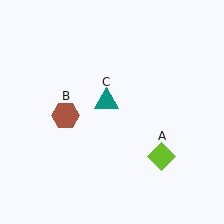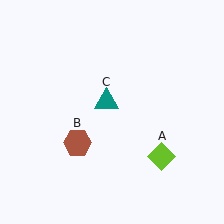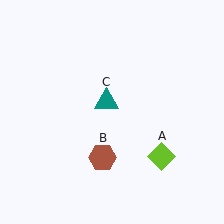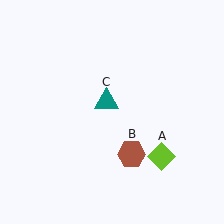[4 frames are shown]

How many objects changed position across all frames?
1 object changed position: brown hexagon (object B).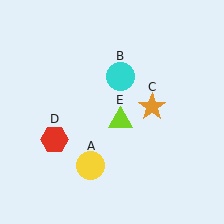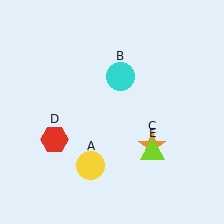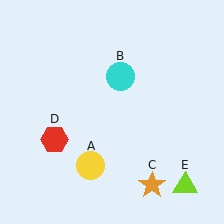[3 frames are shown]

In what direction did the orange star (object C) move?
The orange star (object C) moved down.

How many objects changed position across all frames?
2 objects changed position: orange star (object C), lime triangle (object E).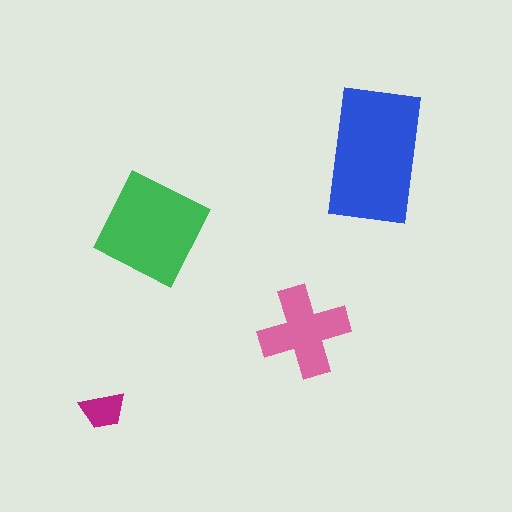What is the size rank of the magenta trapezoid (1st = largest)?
4th.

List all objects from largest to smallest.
The blue rectangle, the green square, the pink cross, the magenta trapezoid.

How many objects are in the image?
There are 4 objects in the image.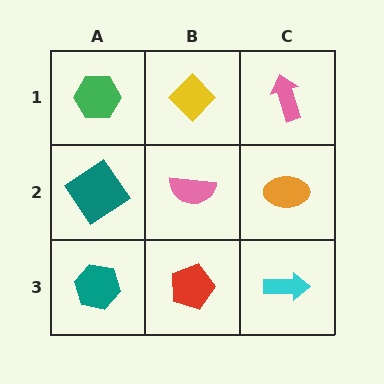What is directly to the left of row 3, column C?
A red pentagon.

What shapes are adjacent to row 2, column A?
A green hexagon (row 1, column A), a teal hexagon (row 3, column A), a pink semicircle (row 2, column B).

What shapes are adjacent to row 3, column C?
An orange ellipse (row 2, column C), a red pentagon (row 3, column B).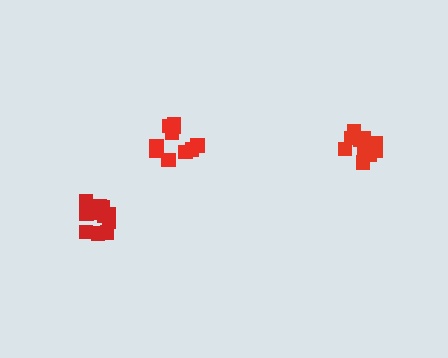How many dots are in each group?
Group 1: 11 dots, Group 2: 10 dots, Group 3: 11 dots (32 total).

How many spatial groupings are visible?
There are 3 spatial groupings.